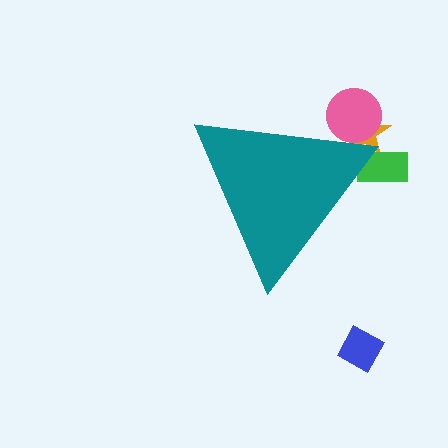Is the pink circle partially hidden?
Yes, the pink circle is partially hidden behind the teal triangle.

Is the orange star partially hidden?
Yes, the orange star is partially hidden behind the teal triangle.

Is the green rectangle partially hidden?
Yes, the green rectangle is partially hidden behind the teal triangle.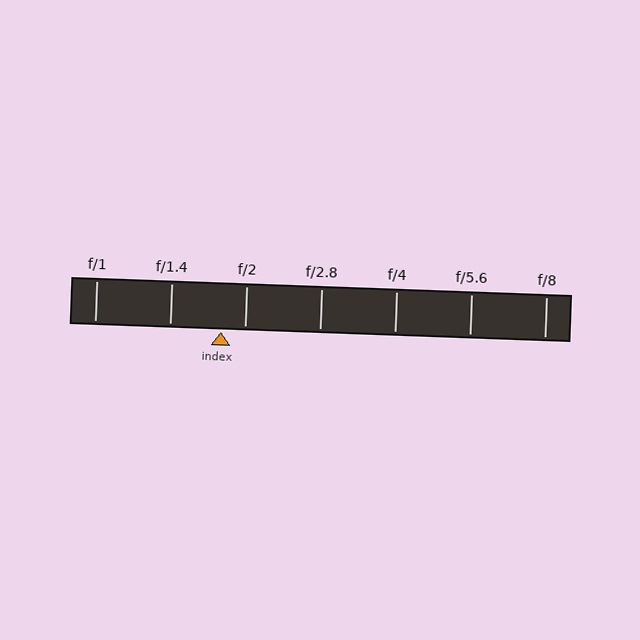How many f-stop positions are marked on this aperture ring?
There are 7 f-stop positions marked.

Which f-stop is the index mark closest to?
The index mark is closest to f/2.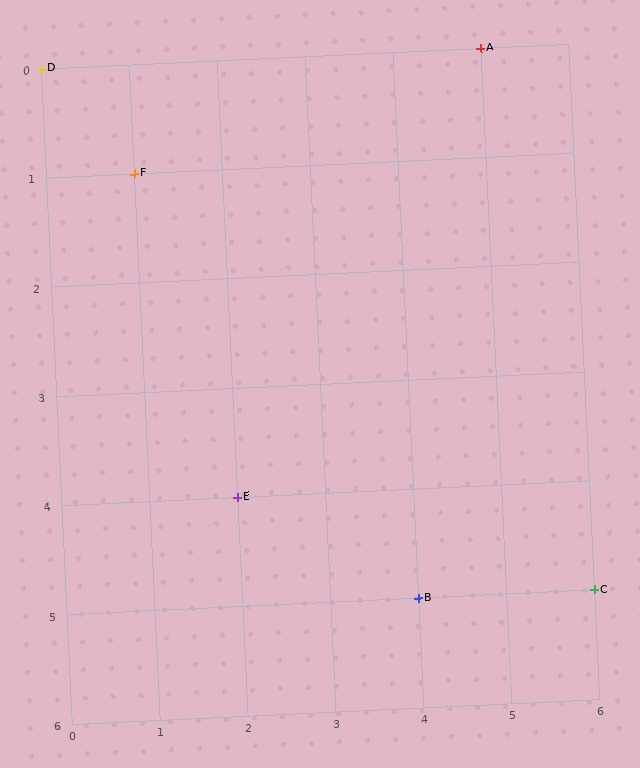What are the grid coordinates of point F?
Point F is at grid coordinates (1, 1).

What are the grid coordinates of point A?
Point A is at grid coordinates (5, 0).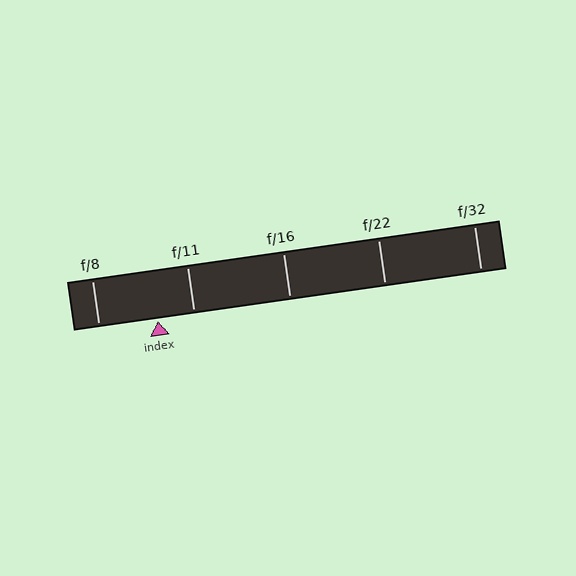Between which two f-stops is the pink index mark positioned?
The index mark is between f/8 and f/11.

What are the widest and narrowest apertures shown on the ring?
The widest aperture shown is f/8 and the narrowest is f/32.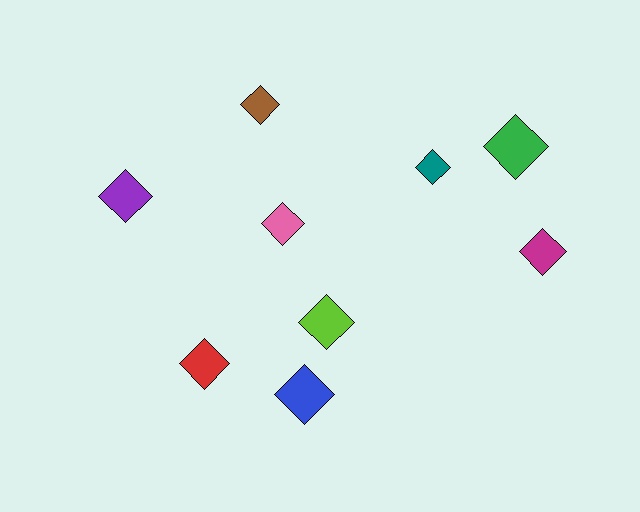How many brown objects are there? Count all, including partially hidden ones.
There is 1 brown object.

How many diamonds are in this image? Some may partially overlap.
There are 9 diamonds.